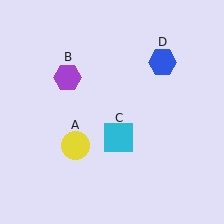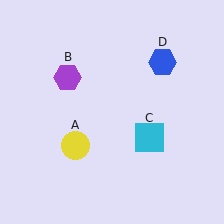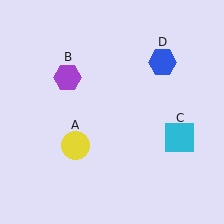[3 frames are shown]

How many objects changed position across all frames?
1 object changed position: cyan square (object C).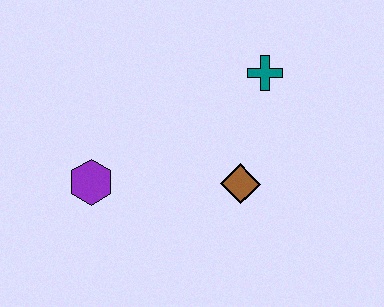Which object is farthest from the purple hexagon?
The teal cross is farthest from the purple hexagon.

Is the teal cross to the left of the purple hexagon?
No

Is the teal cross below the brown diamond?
No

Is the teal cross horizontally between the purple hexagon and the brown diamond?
No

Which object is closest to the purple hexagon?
The brown diamond is closest to the purple hexagon.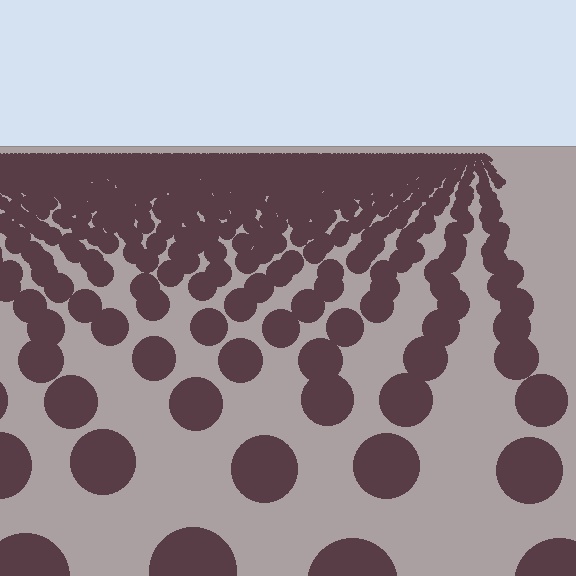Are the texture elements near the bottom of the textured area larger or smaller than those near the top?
Larger. Near the bottom, elements are closer to the viewer and appear at a bigger on-screen size.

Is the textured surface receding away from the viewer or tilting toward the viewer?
The surface is receding away from the viewer. Texture elements get smaller and denser toward the top.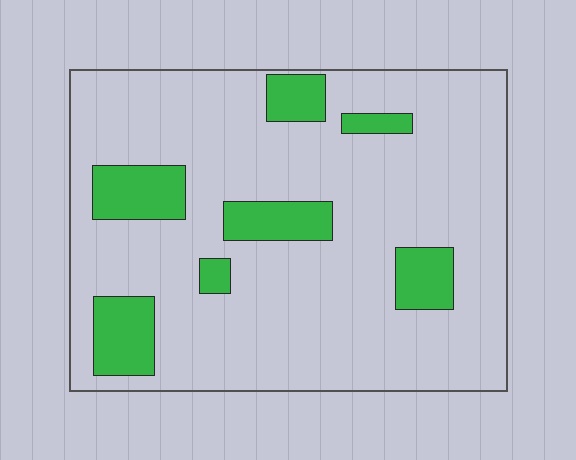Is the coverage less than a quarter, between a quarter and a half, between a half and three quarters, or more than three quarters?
Less than a quarter.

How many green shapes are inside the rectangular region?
7.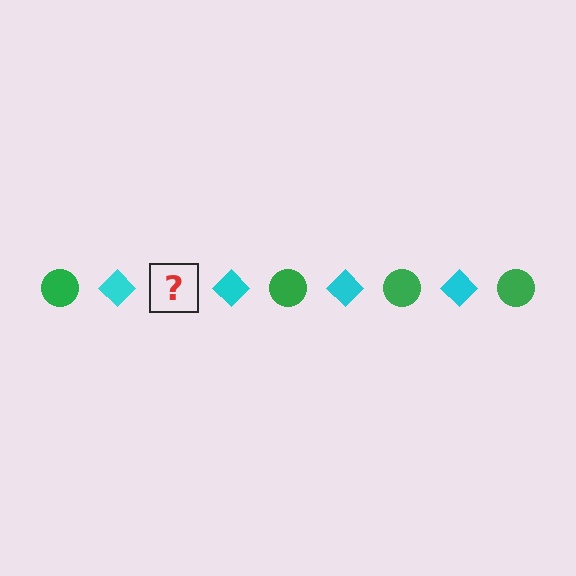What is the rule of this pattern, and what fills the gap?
The rule is that the pattern alternates between green circle and cyan diamond. The gap should be filled with a green circle.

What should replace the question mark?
The question mark should be replaced with a green circle.